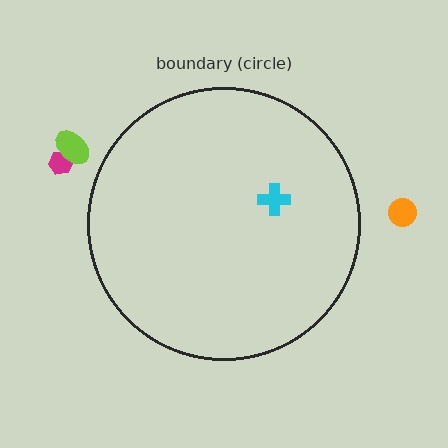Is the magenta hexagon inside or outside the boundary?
Outside.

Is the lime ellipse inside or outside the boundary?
Outside.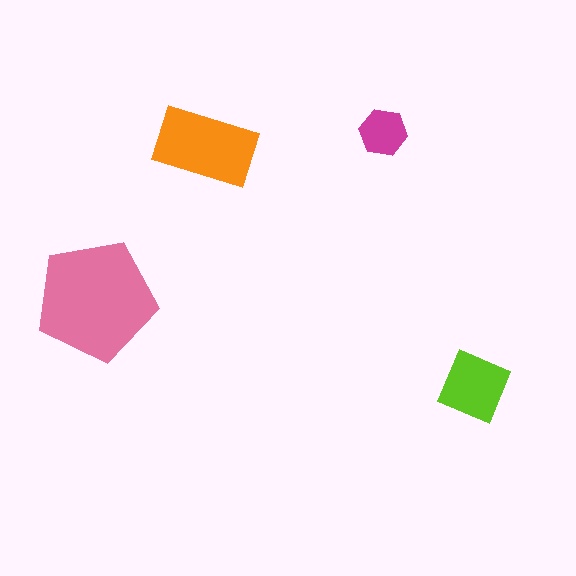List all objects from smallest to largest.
The magenta hexagon, the lime square, the orange rectangle, the pink pentagon.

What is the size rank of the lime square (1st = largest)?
3rd.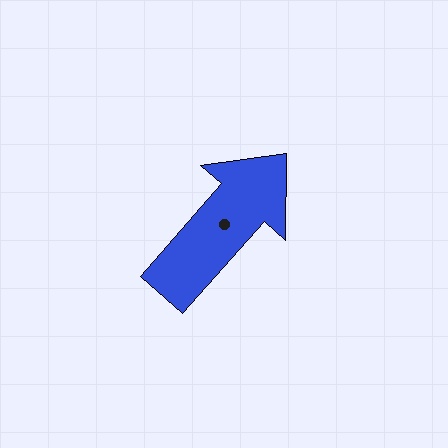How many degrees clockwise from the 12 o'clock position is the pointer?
Approximately 41 degrees.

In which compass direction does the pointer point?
Northeast.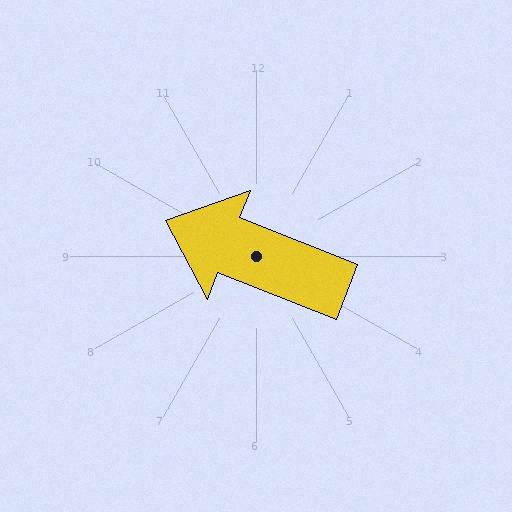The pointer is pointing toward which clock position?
Roughly 10 o'clock.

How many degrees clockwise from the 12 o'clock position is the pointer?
Approximately 292 degrees.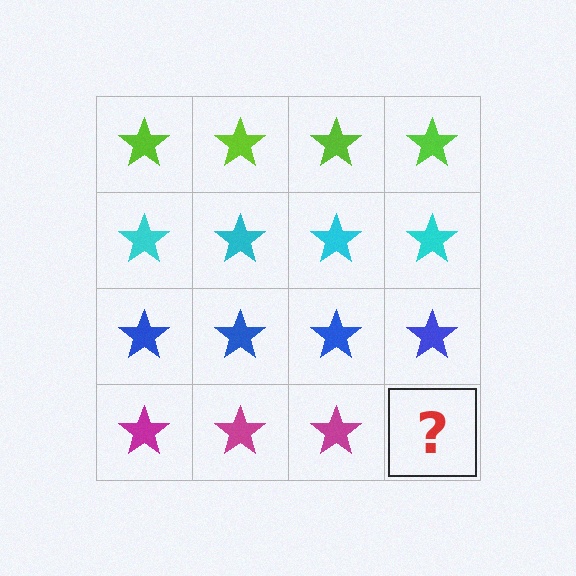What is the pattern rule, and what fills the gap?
The rule is that each row has a consistent color. The gap should be filled with a magenta star.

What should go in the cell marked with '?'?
The missing cell should contain a magenta star.